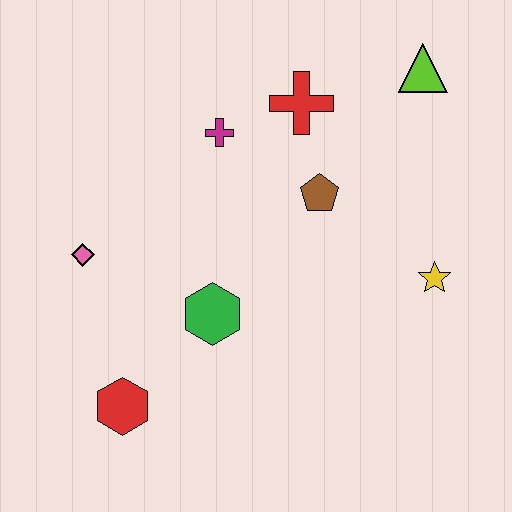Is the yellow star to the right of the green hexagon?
Yes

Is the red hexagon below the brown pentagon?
Yes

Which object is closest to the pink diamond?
The green hexagon is closest to the pink diamond.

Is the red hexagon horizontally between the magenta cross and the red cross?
No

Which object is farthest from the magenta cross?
The red hexagon is farthest from the magenta cross.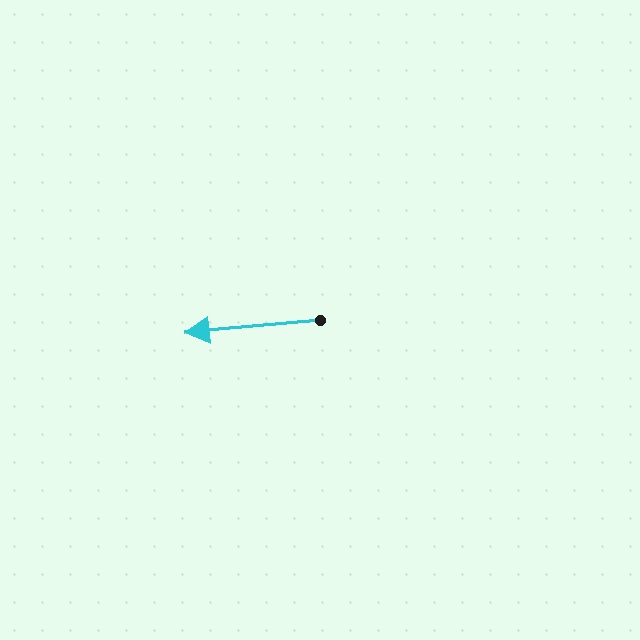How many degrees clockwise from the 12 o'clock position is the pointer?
Approximately 265 degrees.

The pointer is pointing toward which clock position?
Roughly 9 o'clock.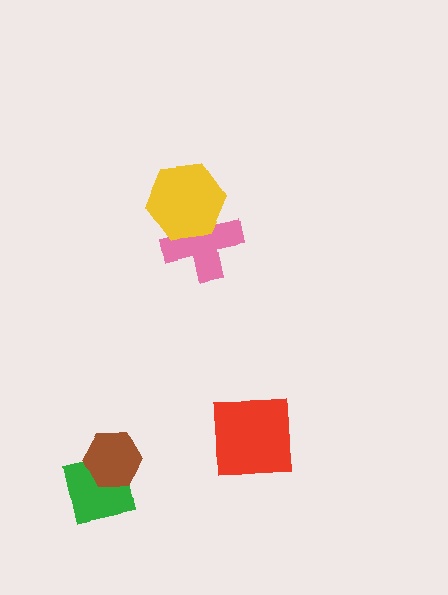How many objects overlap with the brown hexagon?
1 object overlaps with the brown hexagon.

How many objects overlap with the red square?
0 objects overlap with the red square.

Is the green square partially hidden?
Yes, it is partially covered by another shape.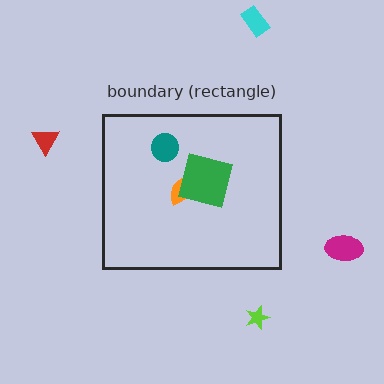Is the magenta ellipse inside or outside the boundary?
Outside.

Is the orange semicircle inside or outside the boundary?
Inside.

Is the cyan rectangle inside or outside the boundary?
Outside.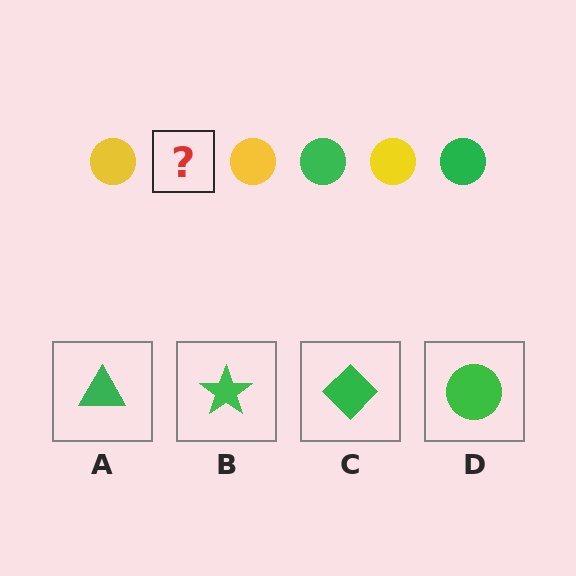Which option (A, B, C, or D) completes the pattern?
D.